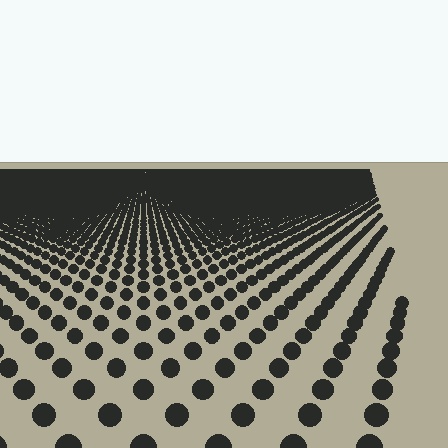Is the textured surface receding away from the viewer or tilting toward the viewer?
The surface is receding away from the viewer. Texture elements get smaller and denser toward the top.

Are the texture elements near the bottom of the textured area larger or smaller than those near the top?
Larger. Near the bottom, elements are closer to the viewer and appear at a bigger on-screen size.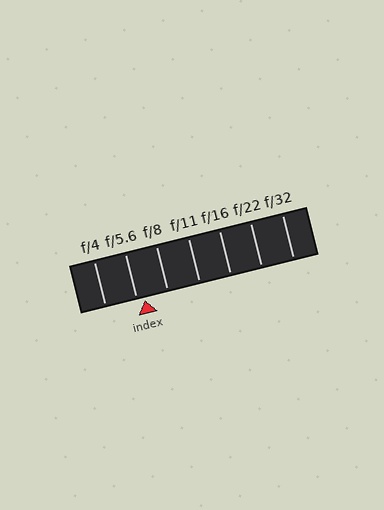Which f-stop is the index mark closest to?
The index mark is closest to f/5.6.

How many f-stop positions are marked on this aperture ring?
There are 7 f-stop positions marked.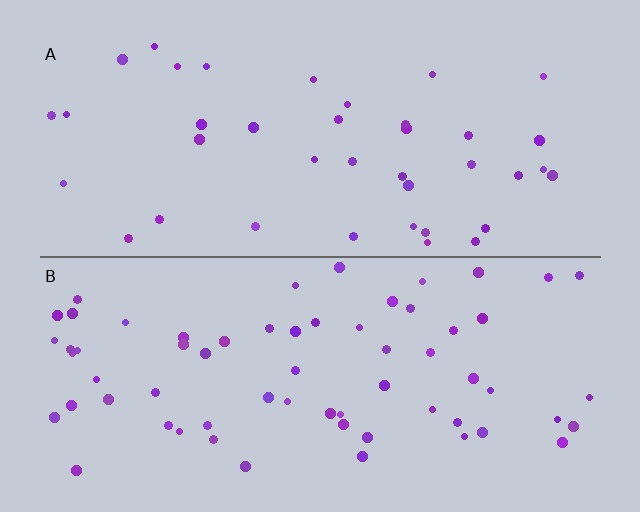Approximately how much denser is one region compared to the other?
Approximately 1.6× — region B over region A.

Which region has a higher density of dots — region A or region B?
B (the bottom).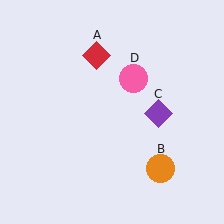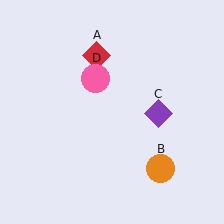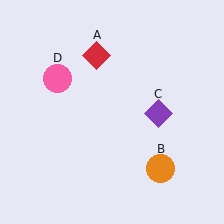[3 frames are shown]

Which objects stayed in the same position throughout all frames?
Red diamond (object A) and orange circle (object B) and purple diamond (object C) remained stationary.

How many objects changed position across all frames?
1 object changed position: pink circle (object D).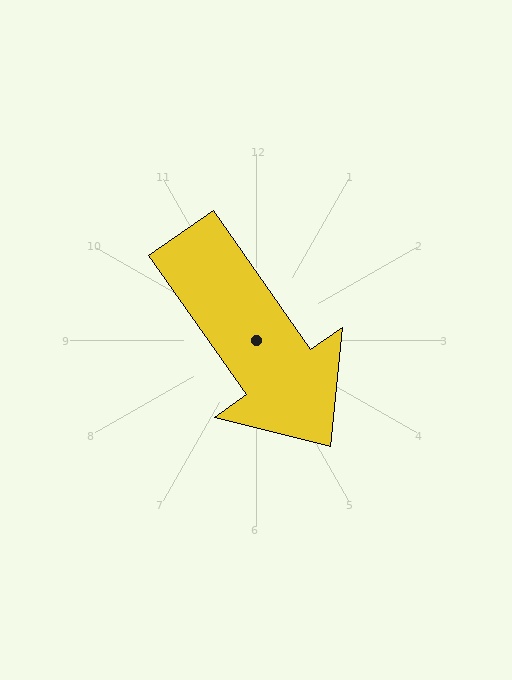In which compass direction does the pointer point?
Southeast.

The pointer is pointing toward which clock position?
Roughly 5 o'clock.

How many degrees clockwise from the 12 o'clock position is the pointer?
Approximately 145 degrees.